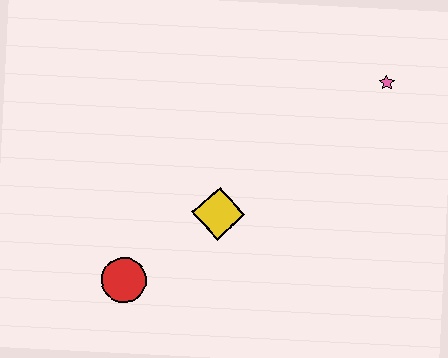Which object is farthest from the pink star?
The red circle is farthest from the pink star.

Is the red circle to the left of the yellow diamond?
Yes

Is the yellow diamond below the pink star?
Yes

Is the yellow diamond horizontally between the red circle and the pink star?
Yes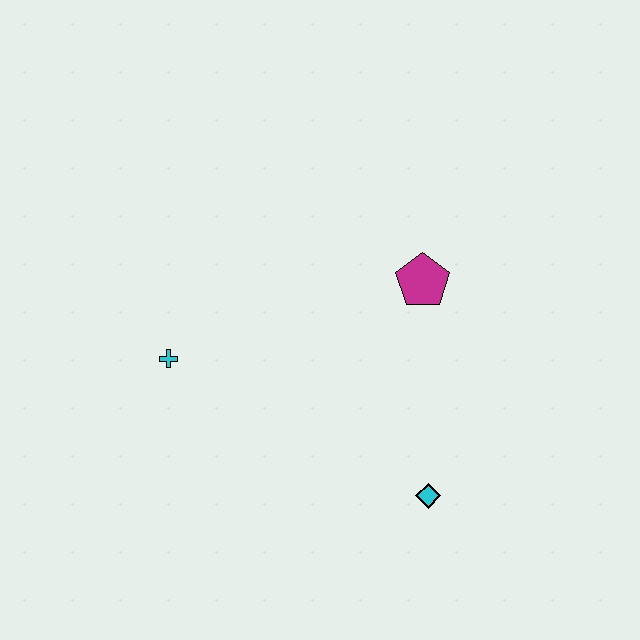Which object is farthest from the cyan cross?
The cyan diamond is farthest from the cyan cross.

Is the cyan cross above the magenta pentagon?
No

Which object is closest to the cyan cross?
The magenta pentagon is closest to the cyan cross.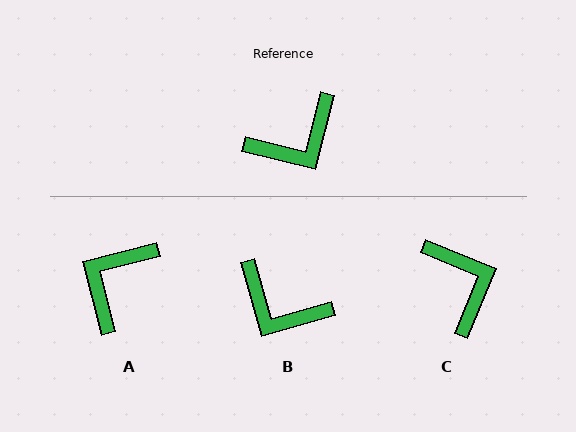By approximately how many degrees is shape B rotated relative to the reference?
Approximately 60 degrees clockwise.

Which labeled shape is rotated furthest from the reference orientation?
A, about 152 degrees away.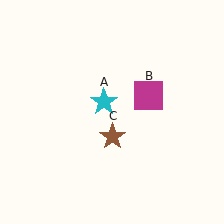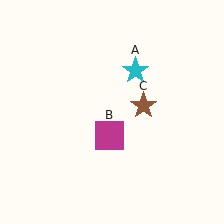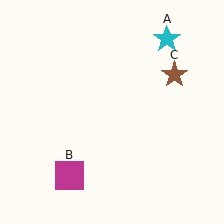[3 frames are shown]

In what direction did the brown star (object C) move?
The brown star (object C) moved up and to the right.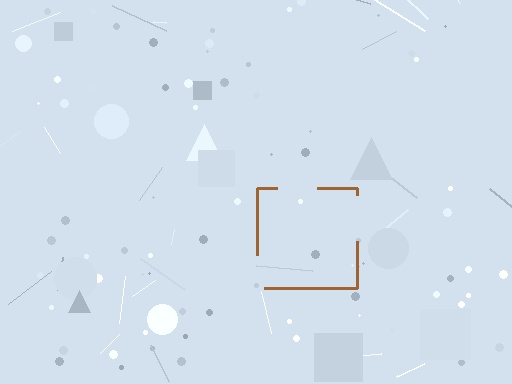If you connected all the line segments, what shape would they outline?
They would outline a square.